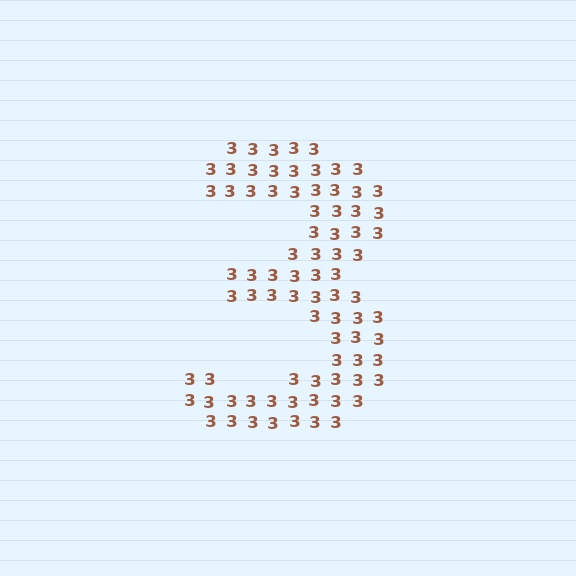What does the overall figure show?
The overall figure shows the digit 3.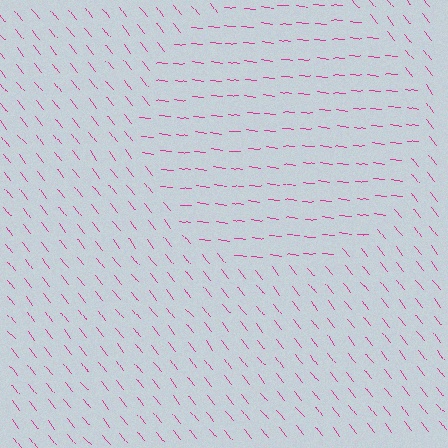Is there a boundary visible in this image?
Yes, there is a texture boundary formed by a change in line orientation.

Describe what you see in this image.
The image is filled with small magenta line segments. A circle region in the image has lines oriented differently from the surrounding lines, creating a visible texture boundary.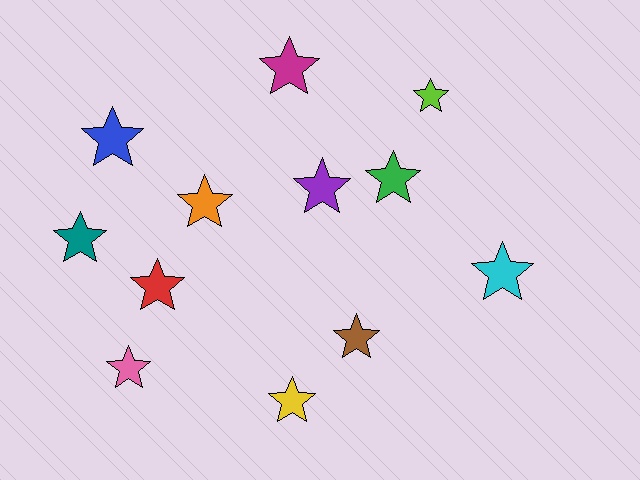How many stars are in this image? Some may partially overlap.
There are 12 stars.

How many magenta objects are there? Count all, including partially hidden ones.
There is 1 magenta object.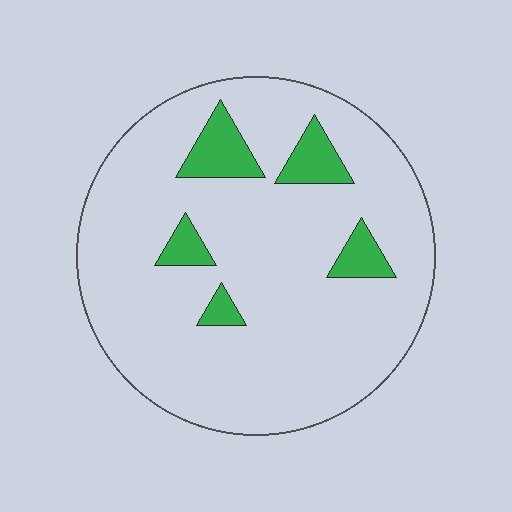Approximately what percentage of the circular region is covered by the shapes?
Approximately 10%.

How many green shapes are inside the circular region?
5.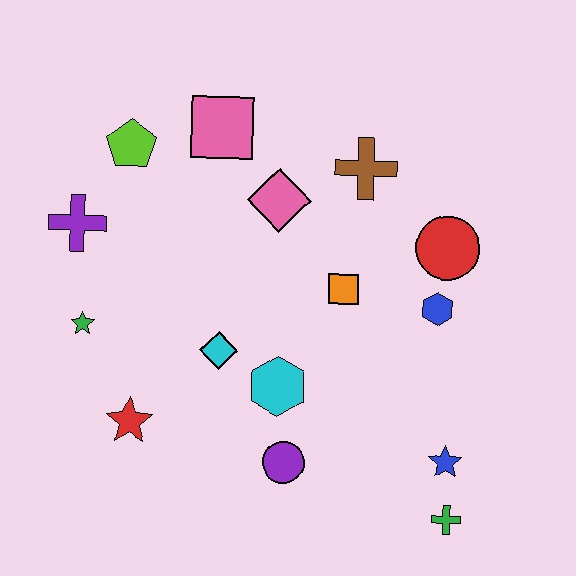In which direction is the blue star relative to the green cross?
The blue star is above the green cross.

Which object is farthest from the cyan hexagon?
The lime pentagon is farthest from the cyan hexagon.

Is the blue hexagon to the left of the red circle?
Yes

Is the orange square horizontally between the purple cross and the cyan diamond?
No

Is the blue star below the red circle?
Yes